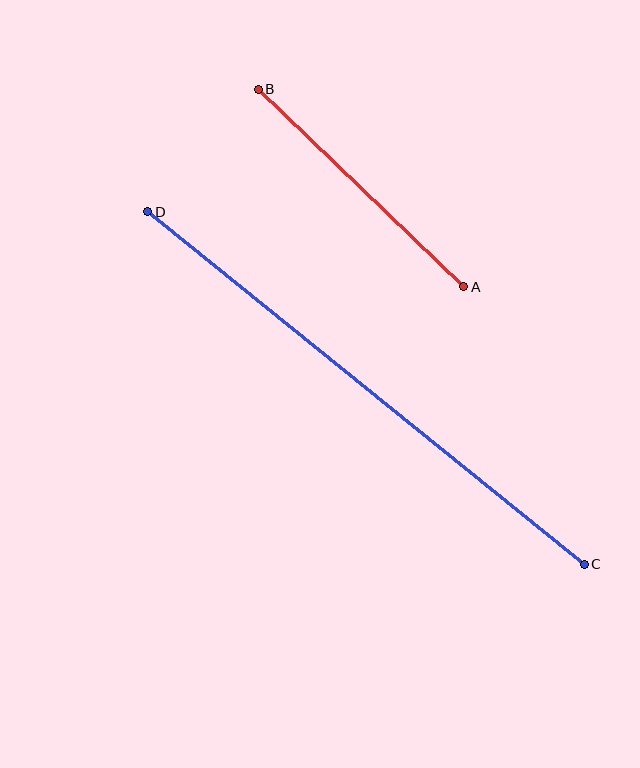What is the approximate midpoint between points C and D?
The midpoint is at approximately (366, 388) pixels.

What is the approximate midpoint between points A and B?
The midpoint is at approximately (361, 188) pixels.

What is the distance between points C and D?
The distance is approximately 561 pixels.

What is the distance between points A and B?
The distance is approximately 285 pixels.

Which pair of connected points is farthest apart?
Points C and D are farthest apart.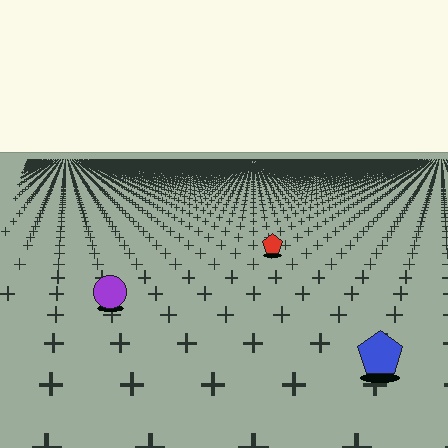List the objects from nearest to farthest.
From nearest to farthest: the blue pentagon, the purple circle, the red pentagon.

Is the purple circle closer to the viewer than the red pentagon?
Yes. The purple circle is closer — you can tell from the texture gradient: the ground texture is coarser near it.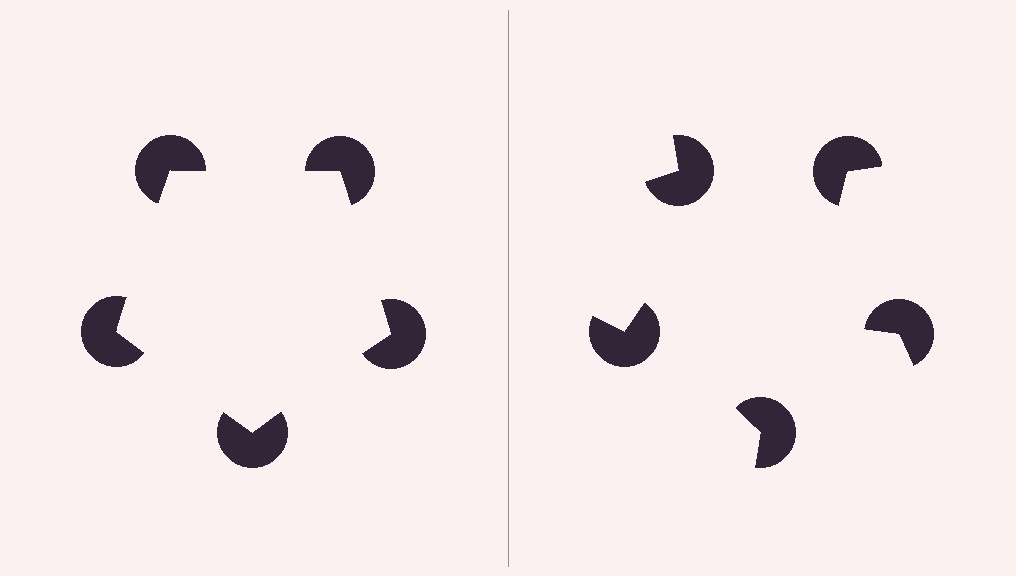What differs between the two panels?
The pac-man discs are positioned identically on both sides; only the wedge orientations differ. On the left they align to a pentagon; on the right they are misaligned.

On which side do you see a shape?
An illusory pentagon appears on the left side. On the right side the wedge cuts are rotated, so no coherent shape forms.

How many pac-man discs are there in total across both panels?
10 — 5 on each side.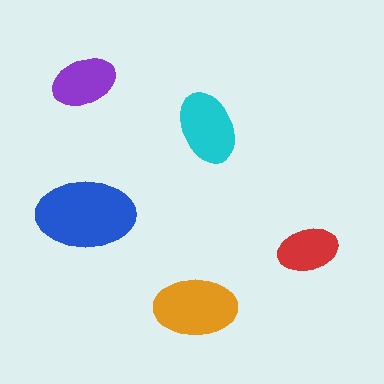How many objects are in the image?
There are 5 objects in the image.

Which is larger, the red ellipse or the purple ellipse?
The purple one.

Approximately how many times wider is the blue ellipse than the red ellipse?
About 1.5 times wider.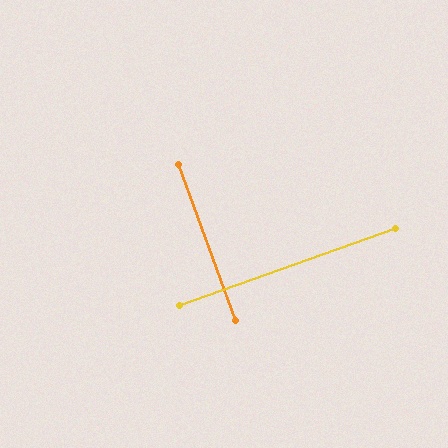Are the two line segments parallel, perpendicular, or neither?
Perpendicular — they meet at approximately 89°.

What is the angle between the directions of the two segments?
Approximately 89 degrees.